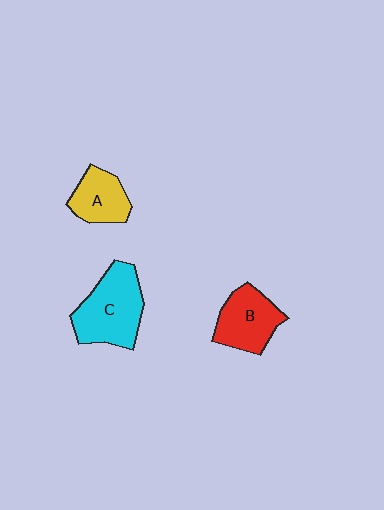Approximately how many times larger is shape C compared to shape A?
Approximately 1.7 times.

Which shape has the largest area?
Shape C (cyan).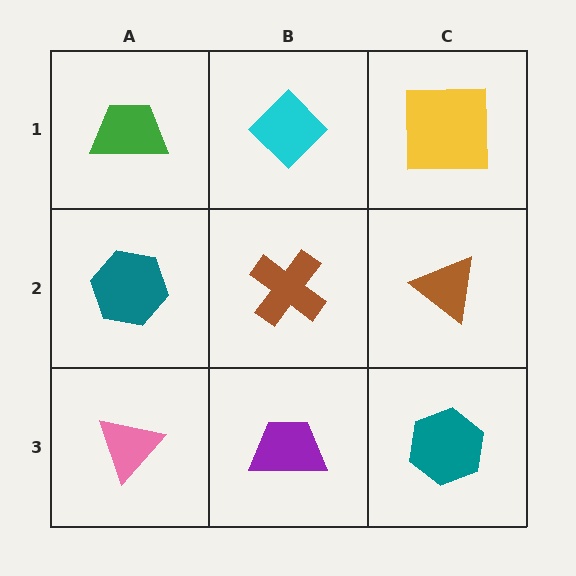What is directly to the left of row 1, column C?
A cyan diamond.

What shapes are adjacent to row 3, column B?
A brown cross (row 2, column B), a pink triangle (row 3, column A), a teal hexagon (row 3, column C).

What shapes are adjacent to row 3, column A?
A teal hexagon (row 2, column A), a purple trapezoid (row 3, column B).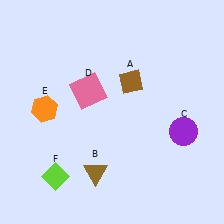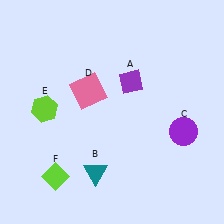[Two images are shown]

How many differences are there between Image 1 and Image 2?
There are 3 differences between the two images.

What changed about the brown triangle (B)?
In Image 1, B is brown. In Image 2, it changed to teal.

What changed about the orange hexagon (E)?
In Image 1, E is orange. In Image 2, it changed to lime.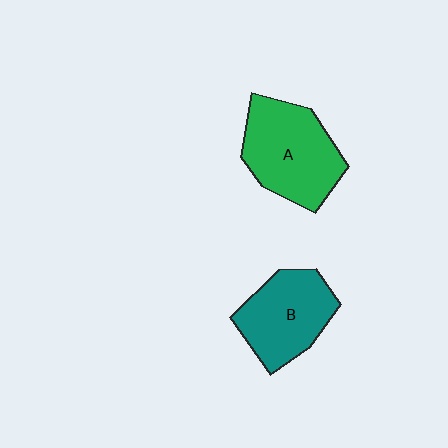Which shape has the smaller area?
Shape B (teal).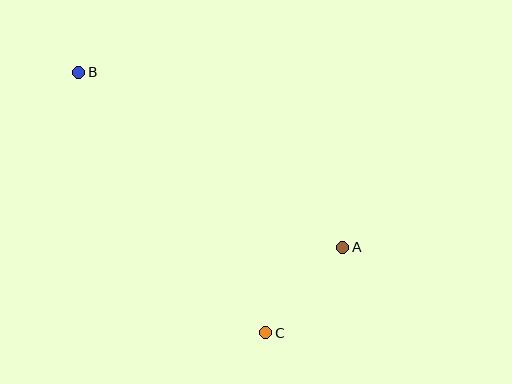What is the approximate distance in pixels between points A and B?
The distance between A and B is approximately 317 pixels.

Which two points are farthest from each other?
Points B and C are farthest from each other.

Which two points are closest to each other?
Points A and C are closest to each other.